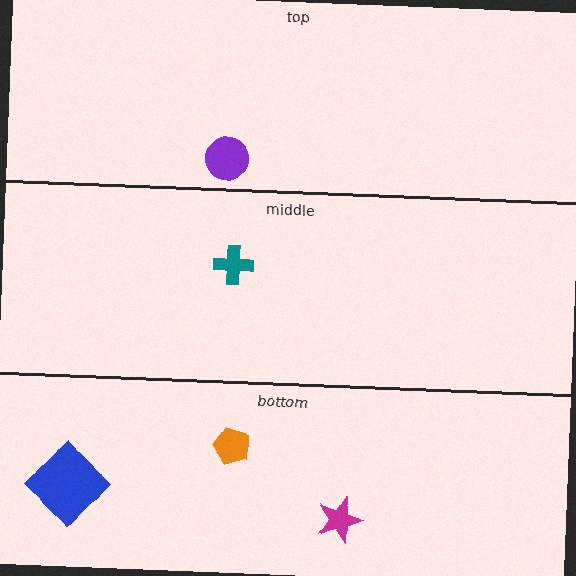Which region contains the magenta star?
The bottom region.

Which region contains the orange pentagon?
The bottom region.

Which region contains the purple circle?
The top region.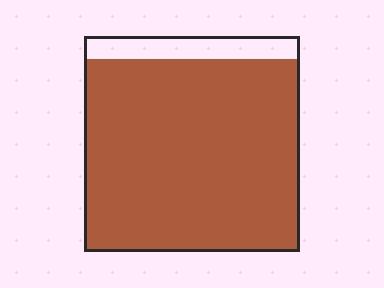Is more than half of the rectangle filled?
Yes.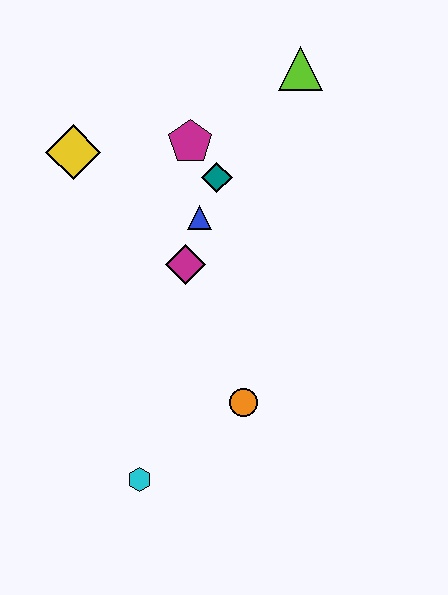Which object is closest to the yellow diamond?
The magenta pentagon is closest to the yellow diamond.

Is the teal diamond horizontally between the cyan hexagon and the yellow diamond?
No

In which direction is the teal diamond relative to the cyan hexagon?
The teal diamond is above the cyan hexagon.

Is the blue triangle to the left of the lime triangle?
Yes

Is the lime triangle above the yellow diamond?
Yes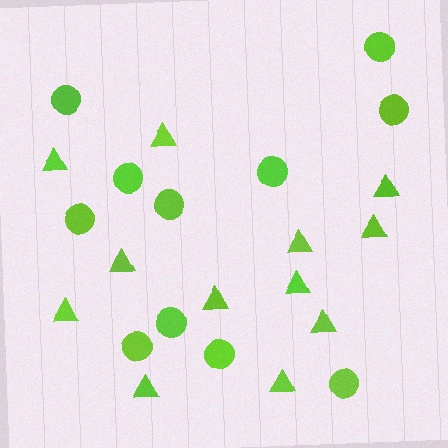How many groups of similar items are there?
There are 2 groups: one group of circles (11) and one group of triangles (12).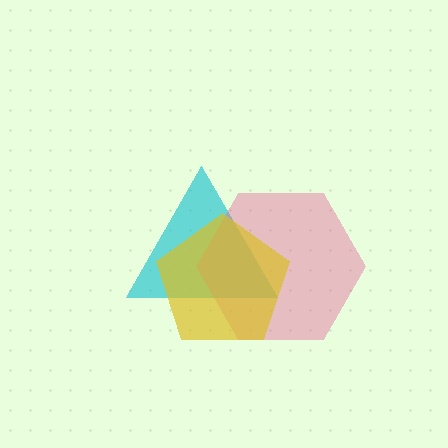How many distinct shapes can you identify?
There are 3 distinct shapes: a cyan triangle, a pink hexagon, a yellow pentagon.